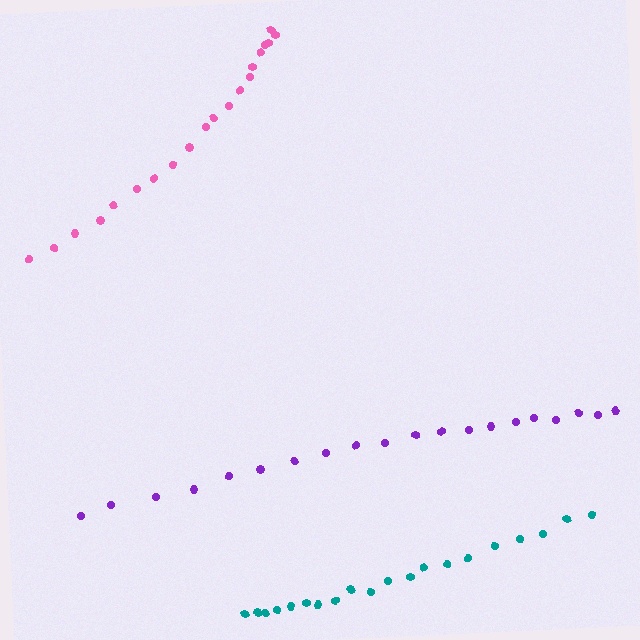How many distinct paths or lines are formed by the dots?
There are 3 distinct paths.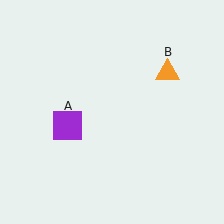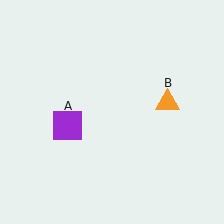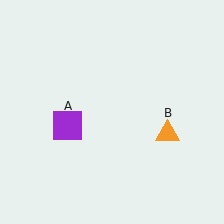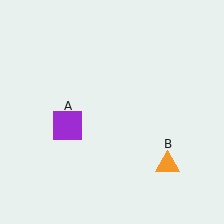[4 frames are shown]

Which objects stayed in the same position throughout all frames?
Purple square (object A) remained stationary.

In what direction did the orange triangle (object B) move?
The orange triangle (object B) moved down.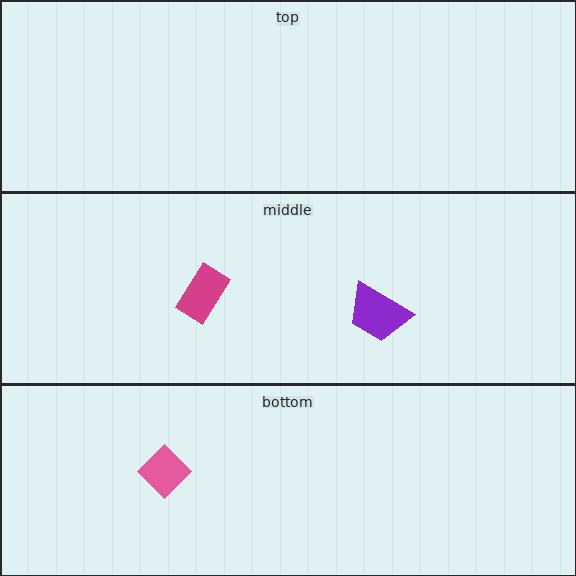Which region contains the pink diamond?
The bottom region.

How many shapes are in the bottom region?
1.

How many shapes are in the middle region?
2.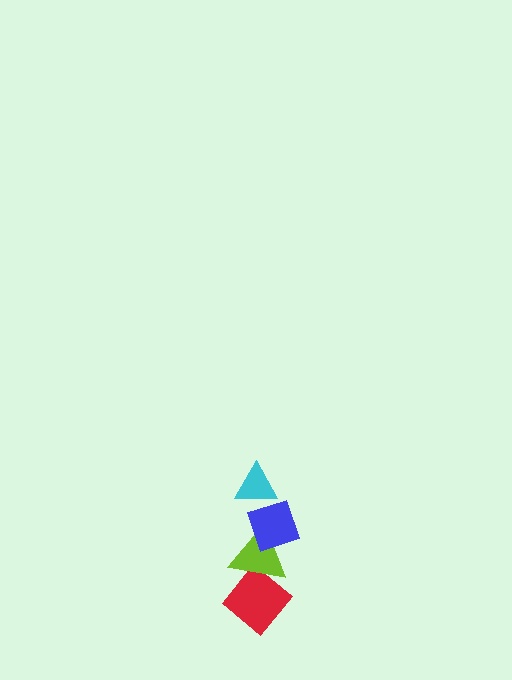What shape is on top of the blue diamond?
The cyan triangle is on top of the blue diamond.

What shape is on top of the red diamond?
The lime triangle is on top of the red diamond.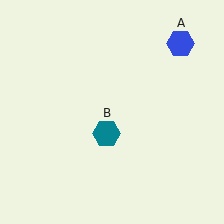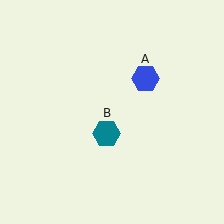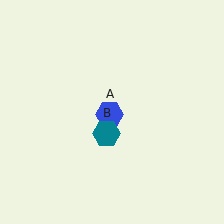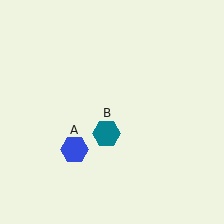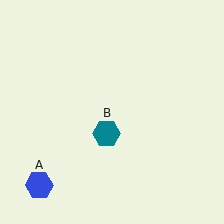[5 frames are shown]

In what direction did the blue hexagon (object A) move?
The blue hexagon (object A) moved down and to the left.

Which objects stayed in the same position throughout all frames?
Teal hexagon (object B) remained stationary.